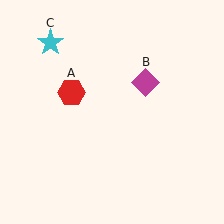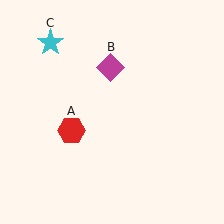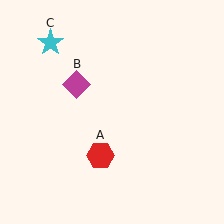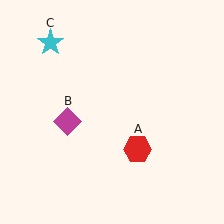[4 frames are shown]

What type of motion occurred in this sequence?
The red hexagon (object A), magenta diamond (object B) rotated counterclockwise around the center of the scene.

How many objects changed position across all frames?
2 objects changed position: red hexagon (object A), magenta diamond (object B).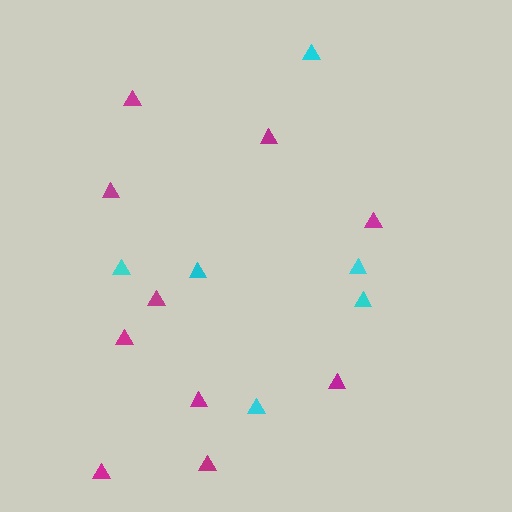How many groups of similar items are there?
There are 2 groups: one group of magenta triangles (10) and one group of cyan triangles (6).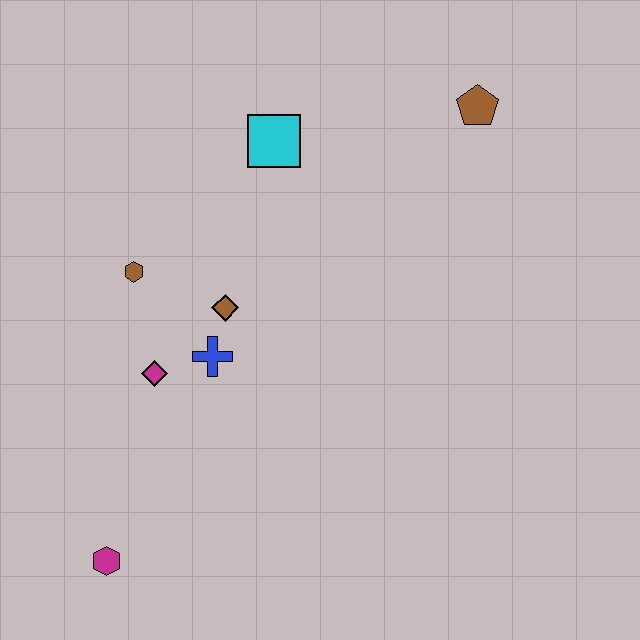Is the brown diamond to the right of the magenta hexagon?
Yes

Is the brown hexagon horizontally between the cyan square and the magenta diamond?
No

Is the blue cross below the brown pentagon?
Yes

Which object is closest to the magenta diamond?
The blue cross is closest to the magenta diamond.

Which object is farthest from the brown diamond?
The brown pentagon is farthest from the brown diamond.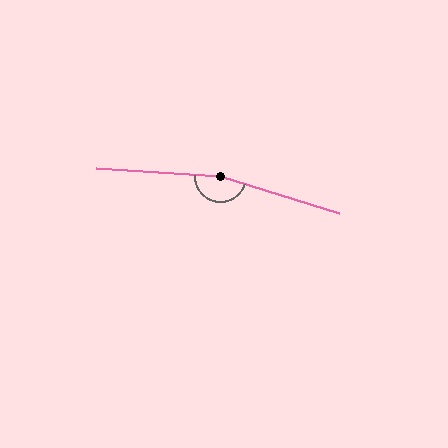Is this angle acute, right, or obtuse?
It is obtuse.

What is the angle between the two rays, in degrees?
Approximately 166 degrees.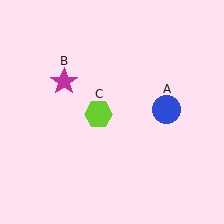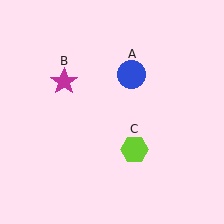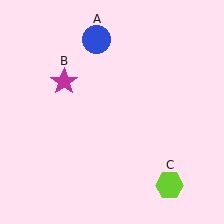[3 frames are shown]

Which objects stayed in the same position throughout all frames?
Magenta star (object B) remained stationary.